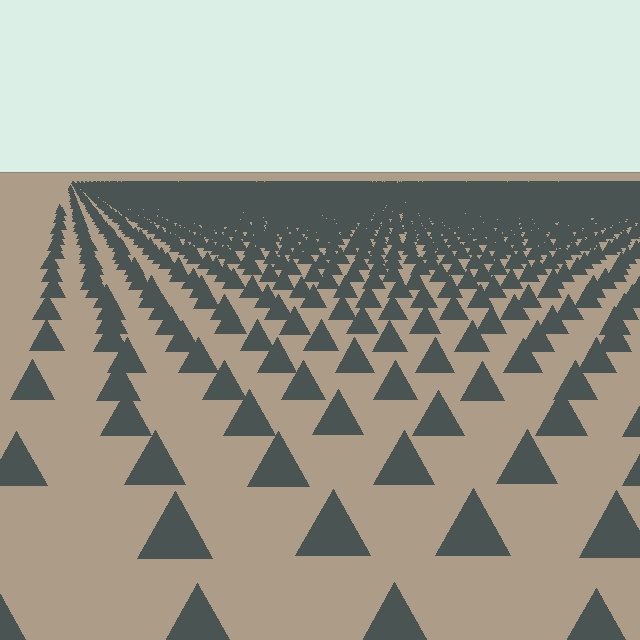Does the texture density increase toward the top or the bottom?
Density increases toward the top.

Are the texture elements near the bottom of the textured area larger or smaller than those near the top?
Larger. Near the bottom, elements are closer to the viewer and appear at a bigger on-screen size.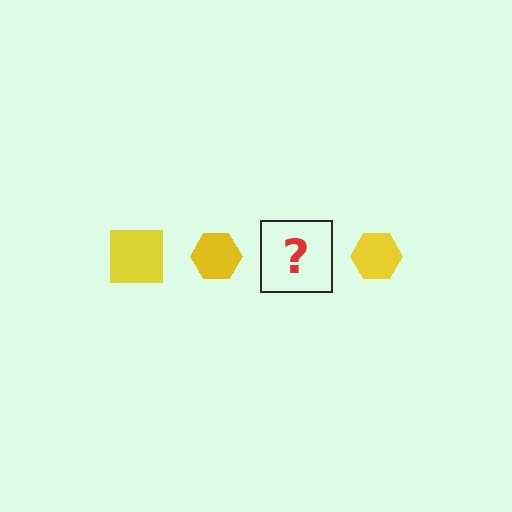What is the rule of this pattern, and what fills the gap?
The rule is that the pattern cycles through square, hexagon shapes in yellow. The gap should be filled with a yellow square.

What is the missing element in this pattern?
The missing element is a yellow square.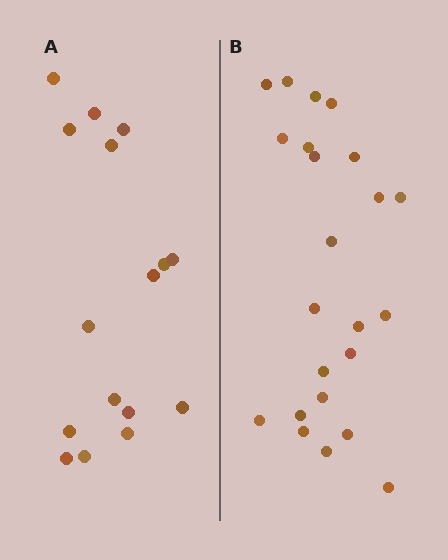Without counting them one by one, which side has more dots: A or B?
Region B (the right region) has more dots.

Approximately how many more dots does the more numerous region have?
Region B has roughly 8 or so more dots than region A.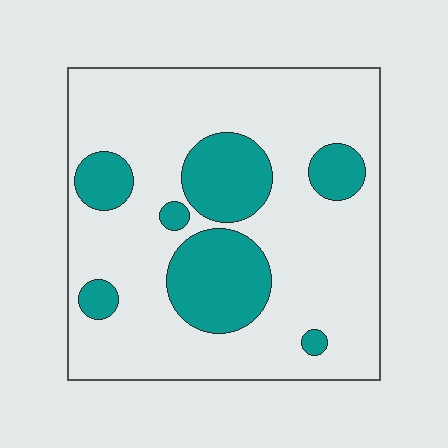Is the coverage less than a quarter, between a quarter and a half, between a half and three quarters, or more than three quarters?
Less than a quarter.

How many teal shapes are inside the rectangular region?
7.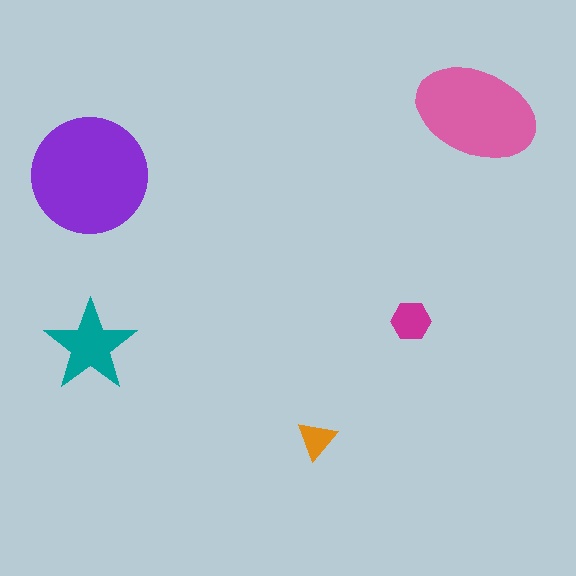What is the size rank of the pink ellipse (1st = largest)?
2nd.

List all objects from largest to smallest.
The purple circle, the pink ellipse, the teal star, the magenta hexagon, the orange triangle.